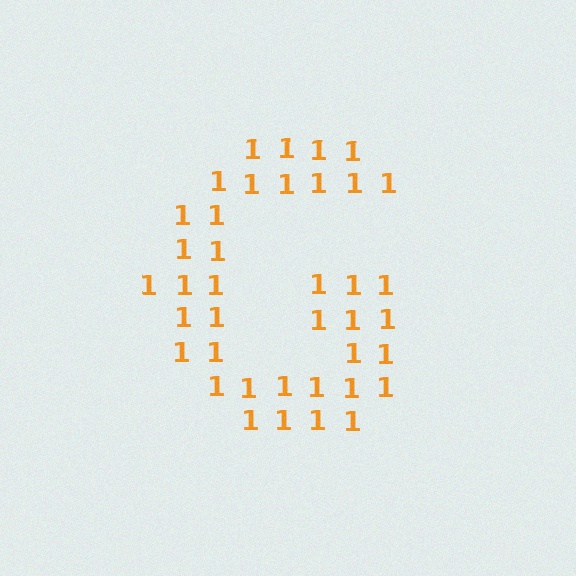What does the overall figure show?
The overall figure shows the letter G.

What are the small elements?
The small elements are digit 1's.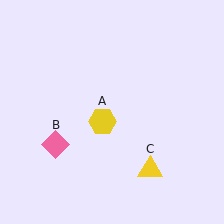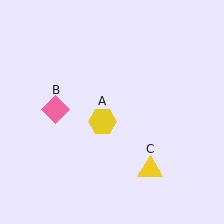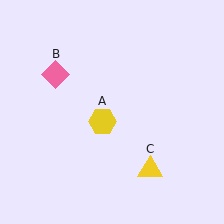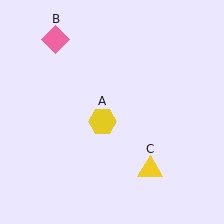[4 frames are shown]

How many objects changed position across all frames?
1 object changed position: pink diamond (object B).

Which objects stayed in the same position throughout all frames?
Yellow hexagon (object A) and yellow triangle (object C) remained stationary.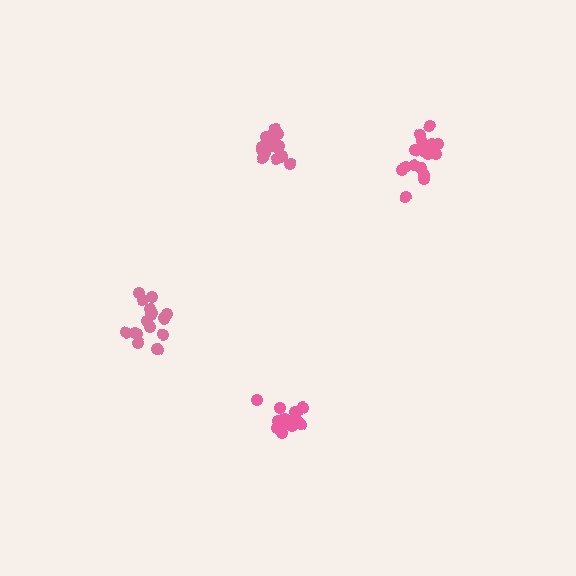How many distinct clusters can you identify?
There are 4 distinct clusters.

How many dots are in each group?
Group 1: 15 dots, Group 2: 18 dots, Group 3: 17 dots, Group 4: 16 dots (66 total).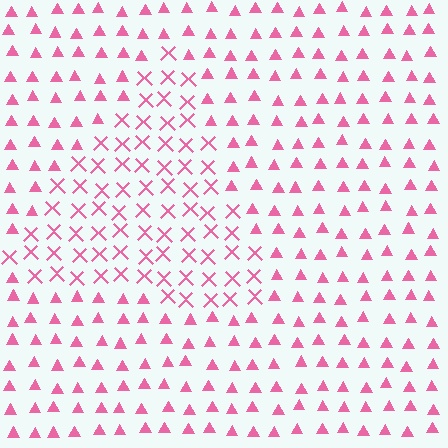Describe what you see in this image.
The image is filled with small pink elements arranged in a uniform grid. A triangle-shaped region contains X marks, while the surrounding area contains triangles. The boundary is defined purely by the change in element shape.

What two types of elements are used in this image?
The image uses X marks inside the triangle region and triangles outside it.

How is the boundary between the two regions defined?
The boundary is defined by a change in element shape: X marks inside vs. triangles outside. All elements share the same color and spacing.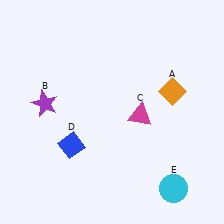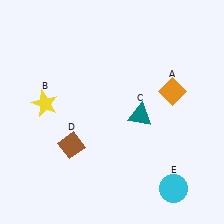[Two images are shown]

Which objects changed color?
B changed from purple to yellow. C changed from magenta to teal. D changed from blue to brown.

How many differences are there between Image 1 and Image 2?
There are 3 differences between the two images.